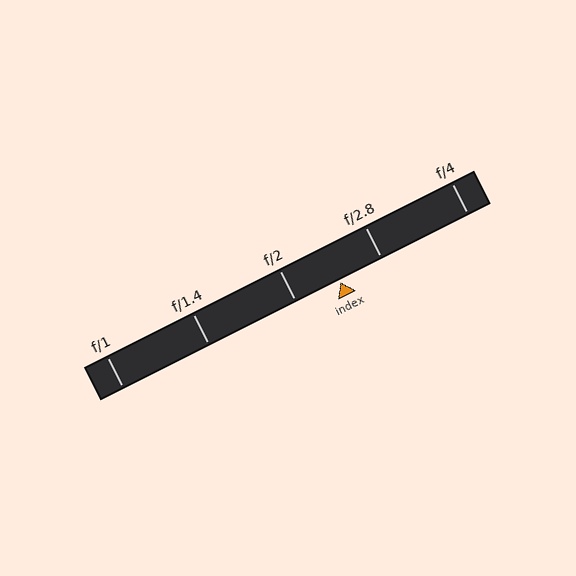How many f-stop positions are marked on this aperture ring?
There are 5 f-stop positions marked.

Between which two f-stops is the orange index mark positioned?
The index mark is between f/2 and f/2.8.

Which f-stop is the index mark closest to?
The index mark is closest to f/2.8.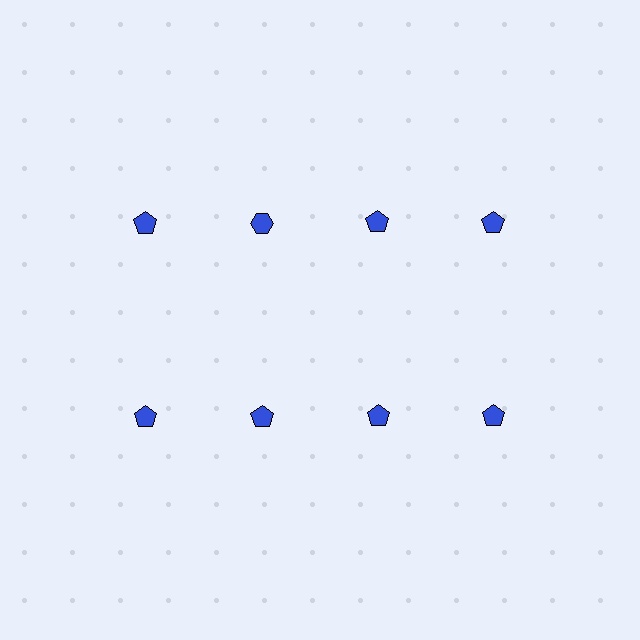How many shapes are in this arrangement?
There are 8 shapes arranged in a grid pattern.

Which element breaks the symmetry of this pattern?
The blue hexagon in the top row, second from left column breaks the symmetry. All other shapes are blue pentagons.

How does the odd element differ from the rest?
It has a different shape: hexagon instead of pentagon.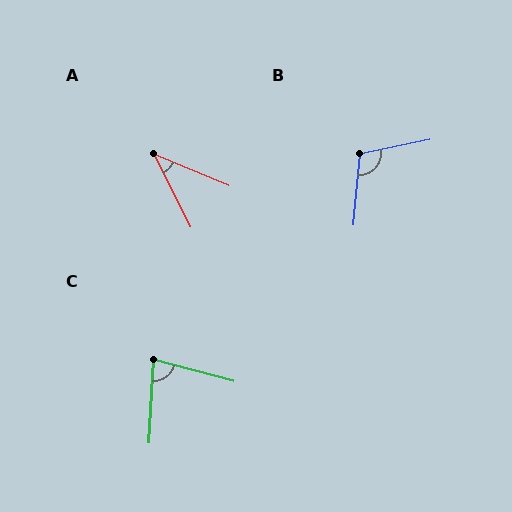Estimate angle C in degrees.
Approximately 78 degrees.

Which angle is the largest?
B, at approximately 107 degrees.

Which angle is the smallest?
A, at approximately 41 degrees.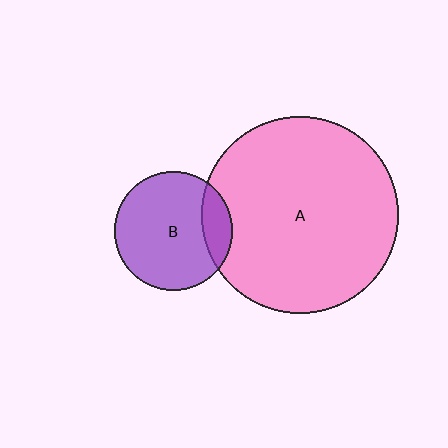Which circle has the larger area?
Circle A (pink).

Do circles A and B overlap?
Yes.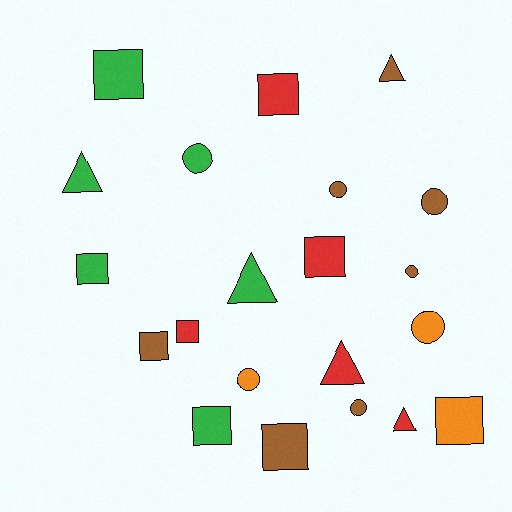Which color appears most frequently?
Brown, with 7 objects.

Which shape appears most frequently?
Square, with 9 objects.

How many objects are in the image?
There are 21 objects.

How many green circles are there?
There is 1 green circle.